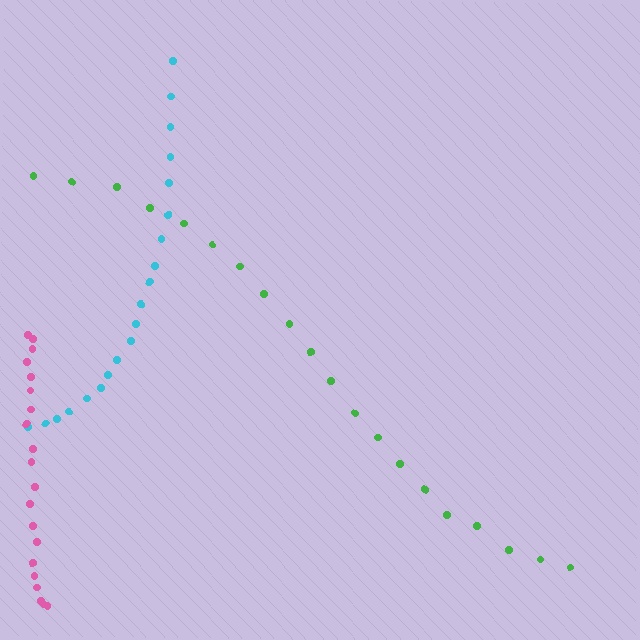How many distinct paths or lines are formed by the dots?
There are 3 distinct paths.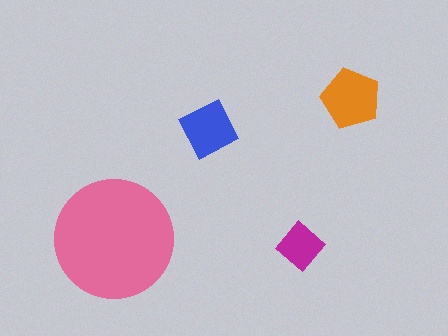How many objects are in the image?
There are 4 objects in the image.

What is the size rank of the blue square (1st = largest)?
3rd.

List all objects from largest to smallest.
The pink circle, the orange pentagon, the blue square, the magenta diamond.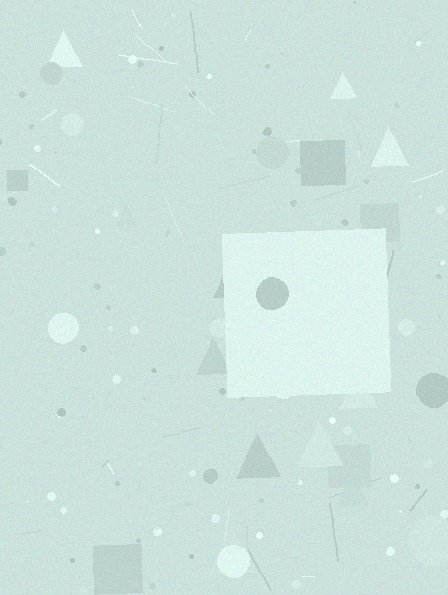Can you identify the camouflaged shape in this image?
The camouflaged shape is a square.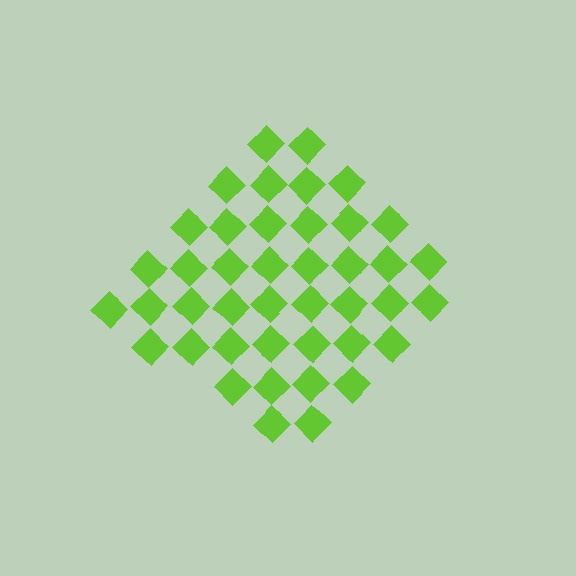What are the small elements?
The small elements are diamonds.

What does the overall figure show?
The overall figure shows a diamond.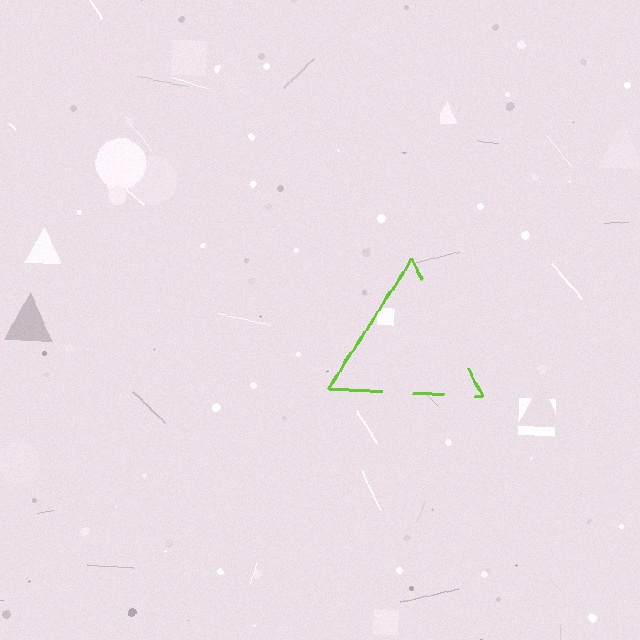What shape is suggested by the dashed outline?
The dashed outline suggests a triangle.